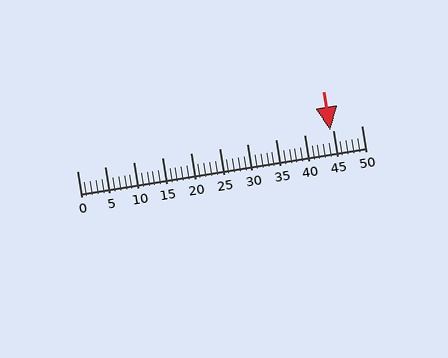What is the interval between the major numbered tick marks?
The major tick marks are spaced 5 units apart.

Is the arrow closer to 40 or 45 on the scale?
The arrow is closer to 45.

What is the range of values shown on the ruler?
The ruler shows values from 0 to 50.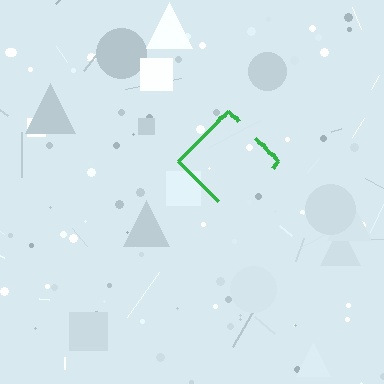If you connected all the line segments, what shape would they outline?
They would outline a diamond.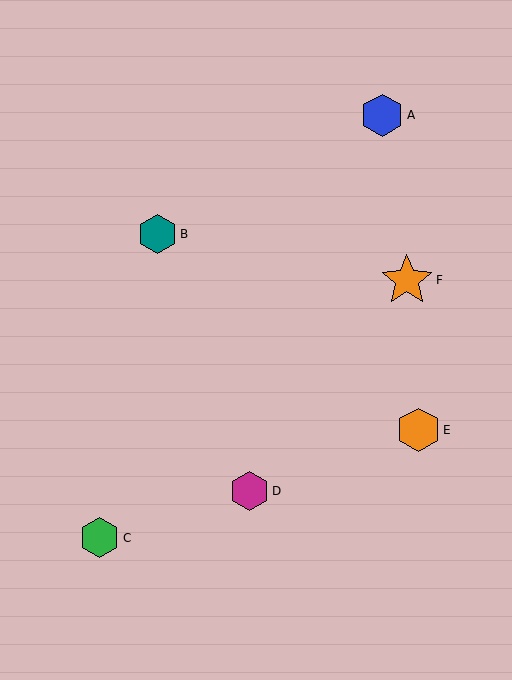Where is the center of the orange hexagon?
The center of the orange hexagon is at (419, 430).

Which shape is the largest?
The orange star (labeled F) is the largest.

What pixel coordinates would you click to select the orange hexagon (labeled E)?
Click at (419, 430) to select the orange hexagon E.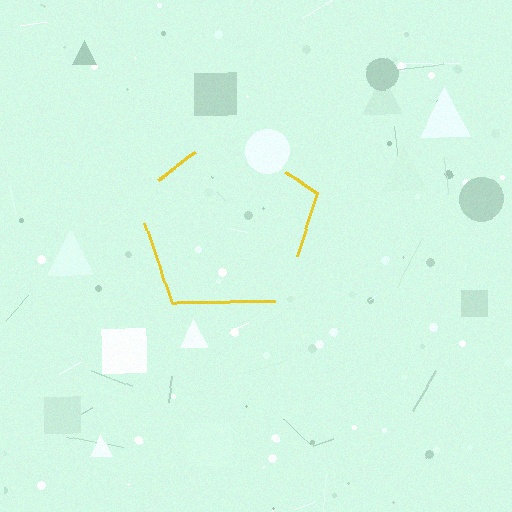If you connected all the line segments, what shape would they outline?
They would outline a pentagon.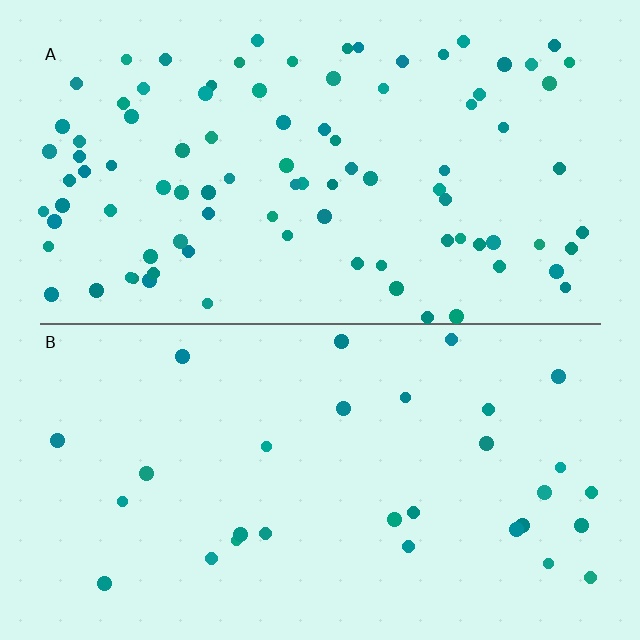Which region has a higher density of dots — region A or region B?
A (the top).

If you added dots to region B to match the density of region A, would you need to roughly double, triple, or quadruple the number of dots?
Approximately triple.